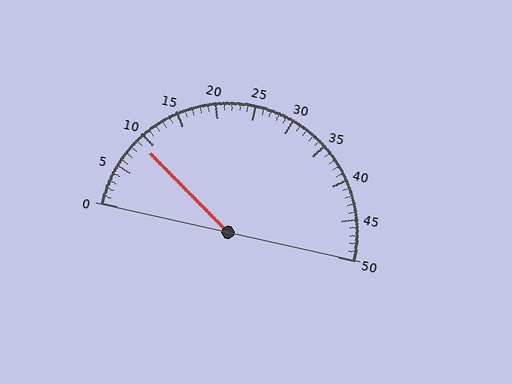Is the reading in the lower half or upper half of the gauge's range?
The reading is in the lower half of the range (0 to 50).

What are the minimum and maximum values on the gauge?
The gauge ranges from 0 to 50.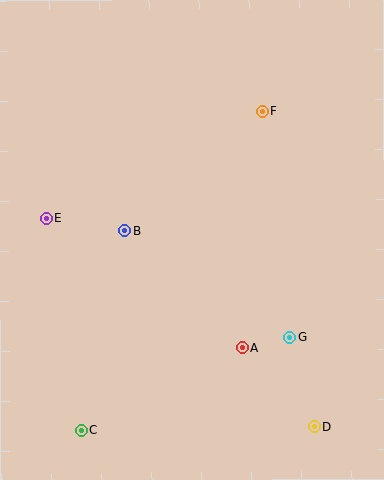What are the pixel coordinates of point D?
Point D is at (314, 427).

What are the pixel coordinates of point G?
Point G is at (289, 337).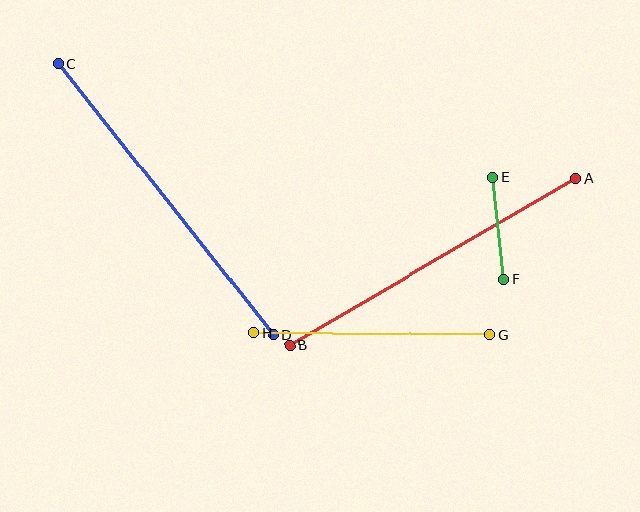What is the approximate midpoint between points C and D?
The midpoint is at approximately (166, 200) pixels.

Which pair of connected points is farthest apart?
Points C and D are farthest apart.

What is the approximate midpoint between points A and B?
The midpoint is at approximately (432, 262) pixels.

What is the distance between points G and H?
The distance is approximately 236 pixels.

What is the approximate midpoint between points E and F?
The midpoint is at approximately (498, 228) pixels.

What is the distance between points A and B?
The distance is approximately 331 pixels.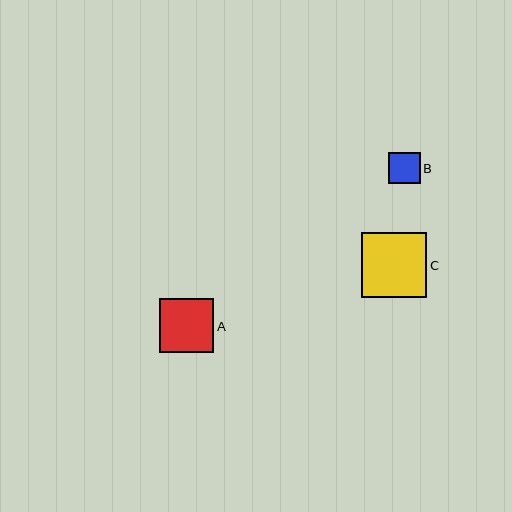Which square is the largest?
Square C is the largest with a size of approximately 65 pixels.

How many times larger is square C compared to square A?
Square C is approximately 1.2 times the size of square A.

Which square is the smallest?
Square B is the smallest with a size of approximately 31 pixels.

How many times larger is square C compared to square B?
Square C is approximately 2.1 times the size of square B.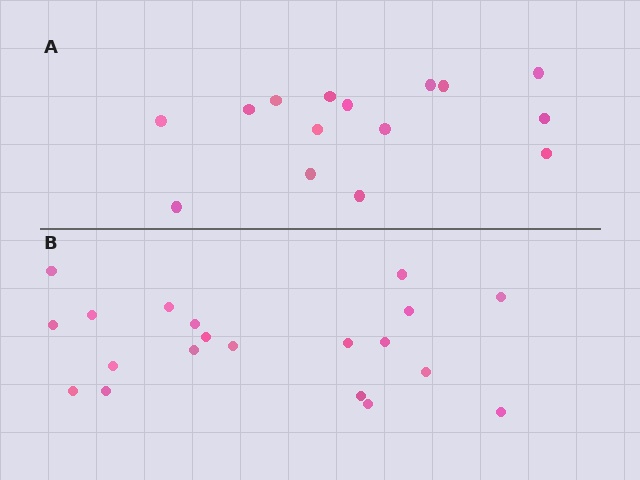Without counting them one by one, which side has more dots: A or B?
Region B (the bottom region) has more dots.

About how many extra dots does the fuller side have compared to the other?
Region B has about 5 more dots than region A.